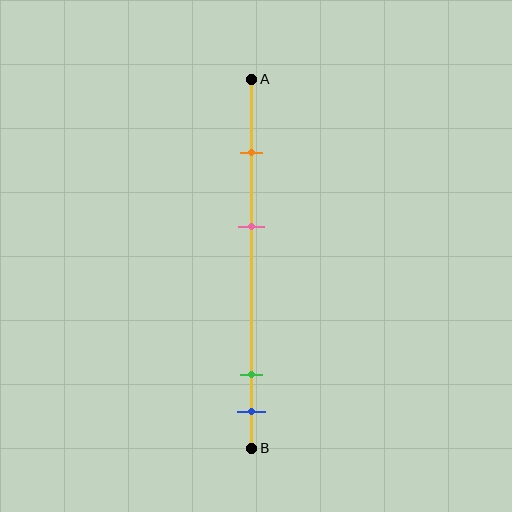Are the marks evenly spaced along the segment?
No, the marks are not evenly spaced.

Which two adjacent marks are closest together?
The green and blue marks are the closest adjacent pair.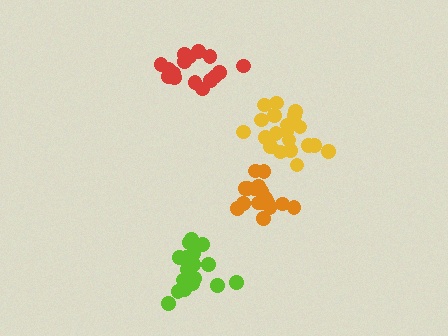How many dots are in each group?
Group 1: 20 dots, Group 2: 18 dots, Group 3: 19 dots, Group 4: 17 dots (74 total).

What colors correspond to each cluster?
The clusters are colored: yellow, orange, lime, red.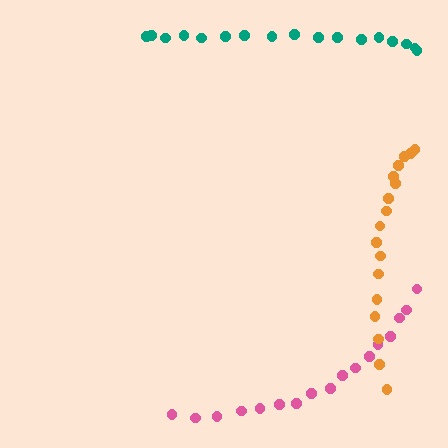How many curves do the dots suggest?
There are 3 distinct paths.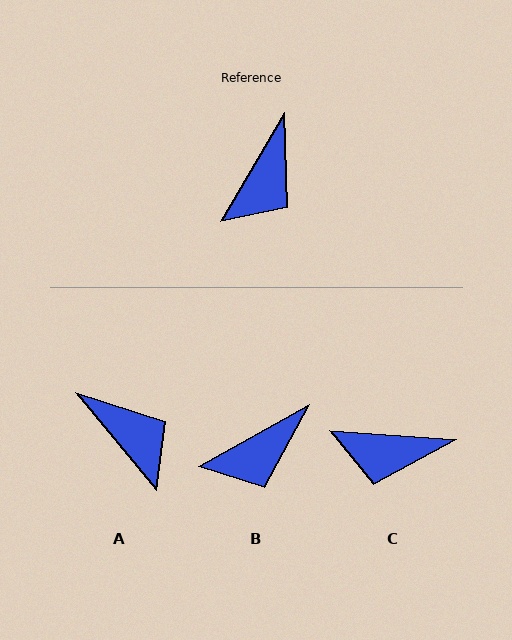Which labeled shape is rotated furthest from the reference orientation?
A, about 70 degrees away.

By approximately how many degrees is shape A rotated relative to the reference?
Approximately 70 degrees counter-clockwise.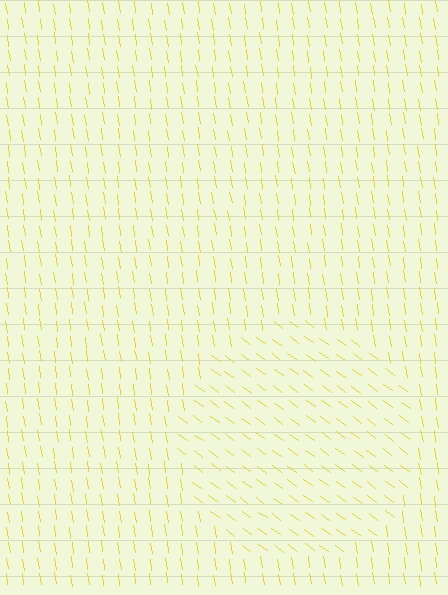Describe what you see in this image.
The image is filled with small yellow line segments. A circle region in the image has lines oriented differently from the surrounding lines, creating a visible texture boundary.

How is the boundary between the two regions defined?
The boundary is defined purely by a change in line orientation (approximately 45 degrees difference). All lines are the same color and thickness.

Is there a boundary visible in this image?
Yes, there is a texture boundary formed by a change in line orientation.